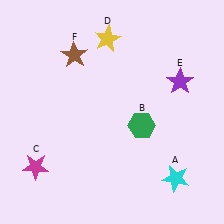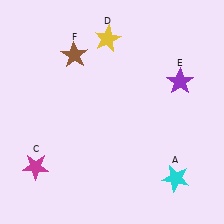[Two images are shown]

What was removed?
The green hexagon (B) was removed in Image 2.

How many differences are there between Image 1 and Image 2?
There is 1 difference between the two images.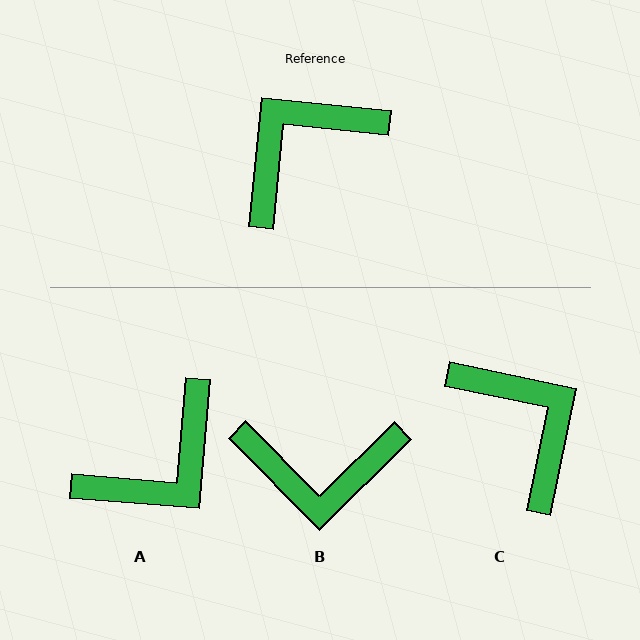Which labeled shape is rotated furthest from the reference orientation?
A, about 179 degrees away.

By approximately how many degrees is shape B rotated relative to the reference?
Approximately 140 degrees counter-clockwise.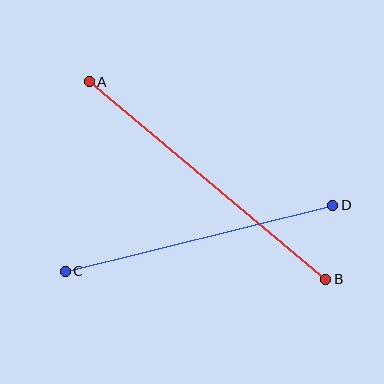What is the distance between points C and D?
The distance is approximately 276 pixels.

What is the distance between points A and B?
The distance is approximately 308 pixels.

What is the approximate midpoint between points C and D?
The midpoint is at approximately (199, 238) pixels.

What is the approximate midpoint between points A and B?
The midpoint is at approximately (207, 180) pixels.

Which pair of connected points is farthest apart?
Points A and B are farthest apart.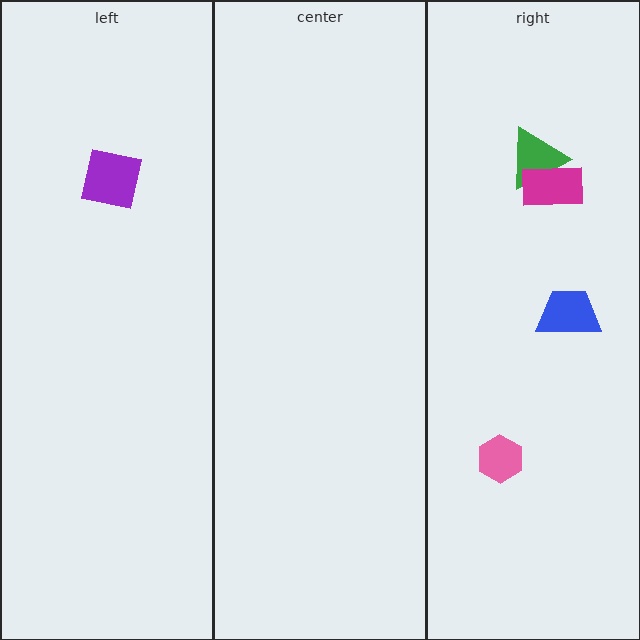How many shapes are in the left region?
1.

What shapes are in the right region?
The green triangle, the magenta rectangle, the blue trapezoid, the pink hexagon.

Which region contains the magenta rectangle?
The right region.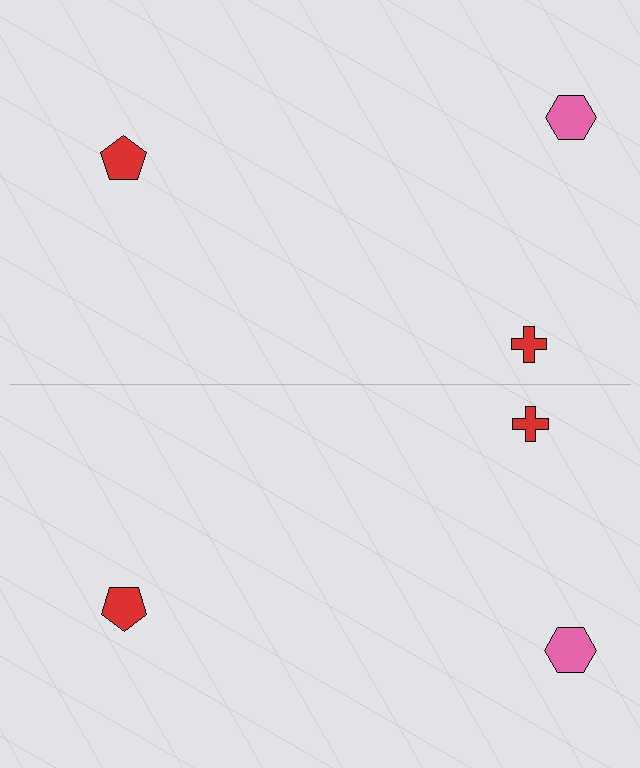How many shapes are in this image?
There are 6 shapes in this image.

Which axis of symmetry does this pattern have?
The pattern has a horizontal axis of symmetry running through the center of the image.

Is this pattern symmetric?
Yes, this pattern has bilateral (reflection) symmetry.